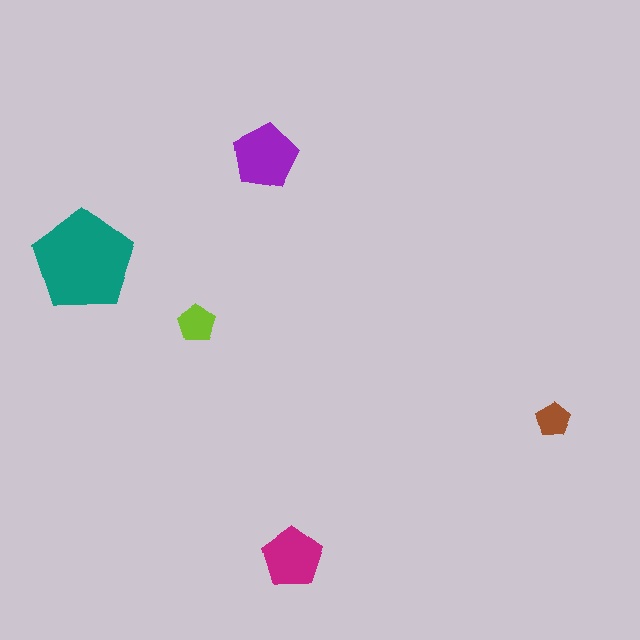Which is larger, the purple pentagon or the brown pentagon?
The purple one.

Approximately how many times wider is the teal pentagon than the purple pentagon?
About 1.5 times wider.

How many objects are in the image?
There are 5 objects in the image.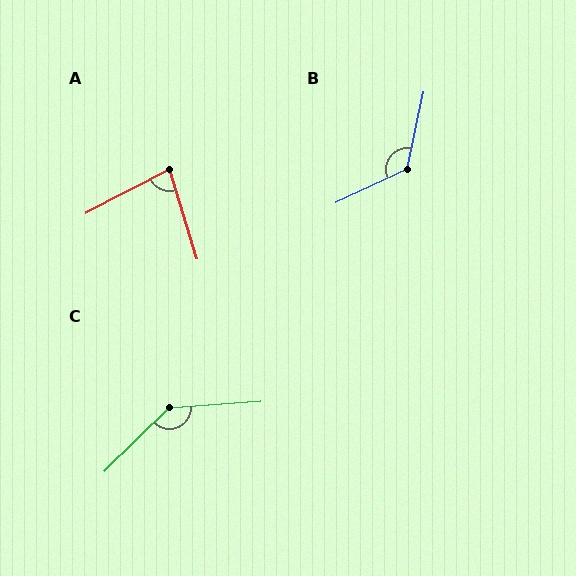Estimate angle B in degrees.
Approximately 127 degrees.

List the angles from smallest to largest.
A (79°), B (127°), C (139°).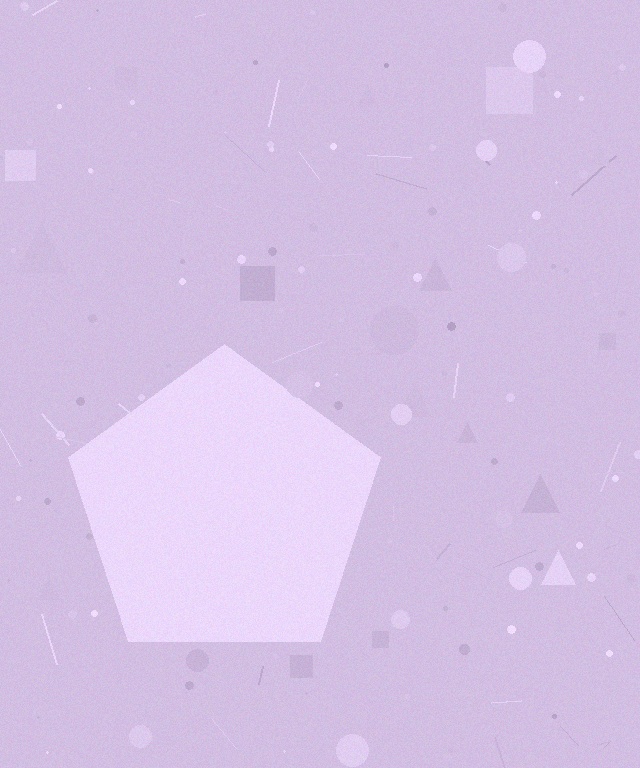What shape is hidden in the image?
A pentagon is hidden in the image.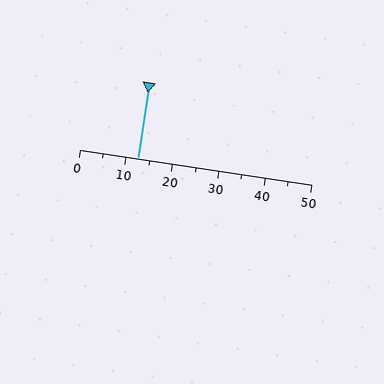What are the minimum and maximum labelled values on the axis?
The axis runs from 0 to 50.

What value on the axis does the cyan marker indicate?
The marker indicates approximately 12.5.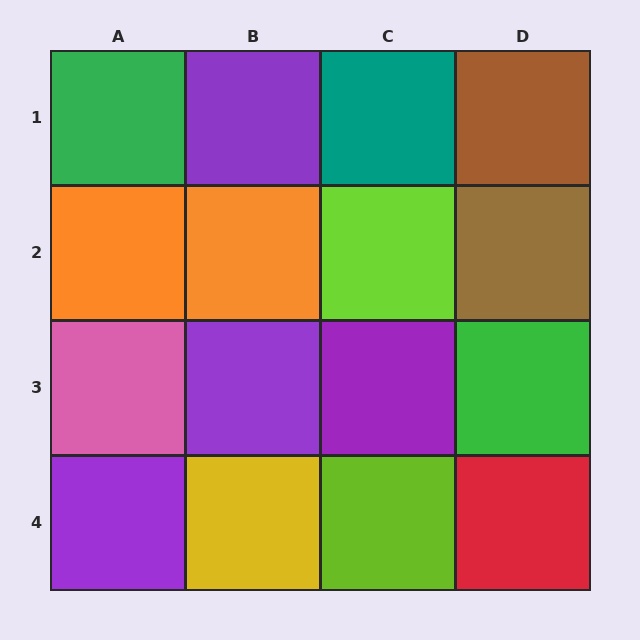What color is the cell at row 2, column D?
Brown.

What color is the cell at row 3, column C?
Purple.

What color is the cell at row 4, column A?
Purple.